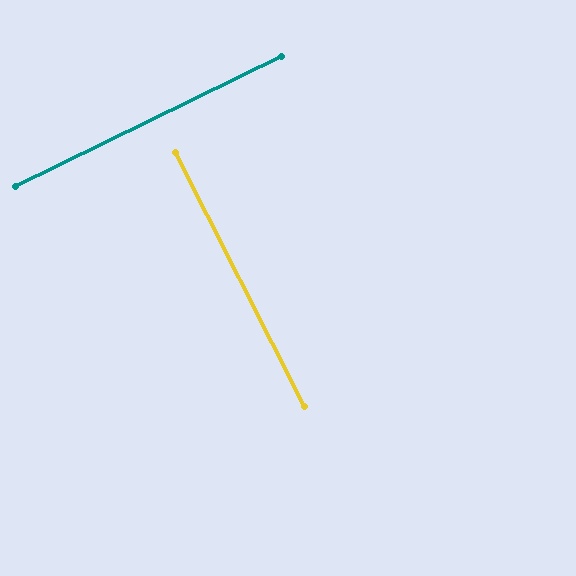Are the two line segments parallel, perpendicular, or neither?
Perpendicular — they meet at approximately 89°.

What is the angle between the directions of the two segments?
Approximately 89 degrees.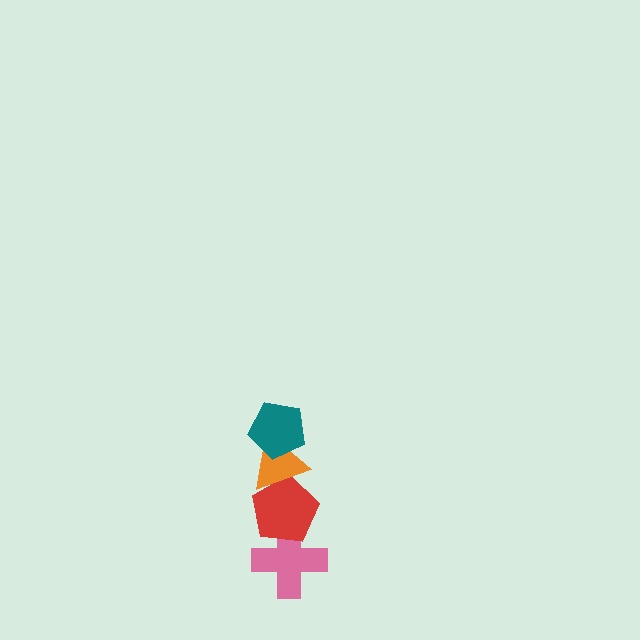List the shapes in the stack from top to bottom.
From top to bottom: the teal pentagon, the orange triangle, the red pentagon, the pink cross.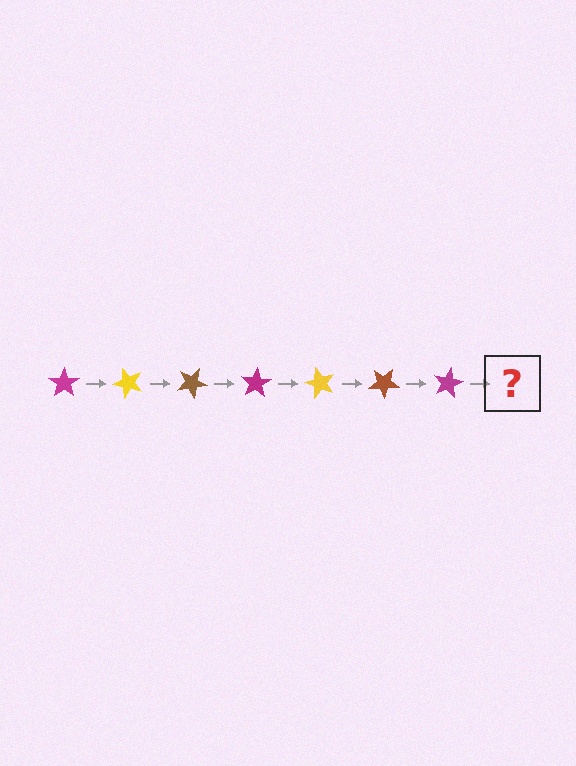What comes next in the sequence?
The next element should be a yellow star, rotated 350 degrees from the start.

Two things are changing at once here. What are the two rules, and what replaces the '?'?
The two rules are that it rotates 50 degrees each step and the color cycles through magenta, yellow, and brown. The '?' should be a yellow star, rotated 350 degrees from the start.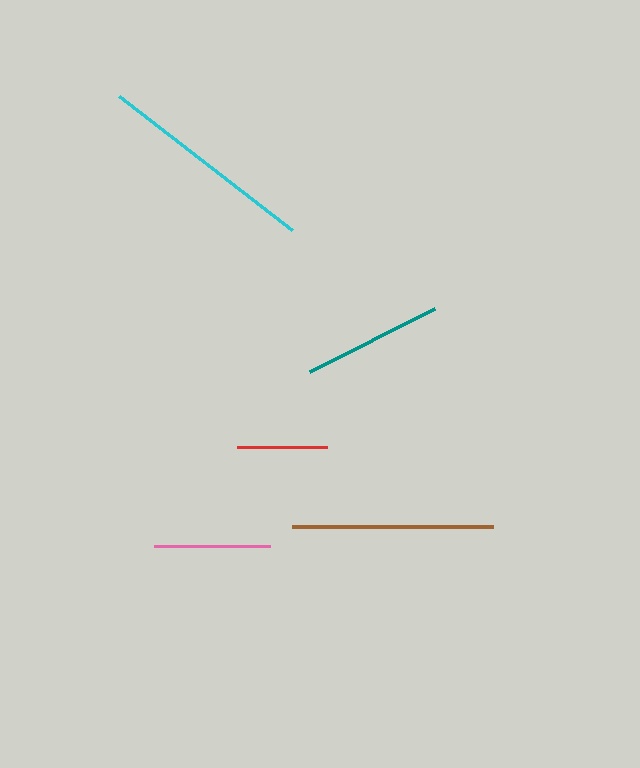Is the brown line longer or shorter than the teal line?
The brown line is longer than the teal line.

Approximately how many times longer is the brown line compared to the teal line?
The brown line is approximately 1.4 times the length of the teal line.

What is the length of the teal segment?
The teal segment is approximately 140 pixels long.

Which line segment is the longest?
The cyan line is the longest at approximately 219 pixels.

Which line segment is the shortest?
The red line is the shortest at approximately 90 pixels.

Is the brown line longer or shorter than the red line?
The brown line is longer than the red line.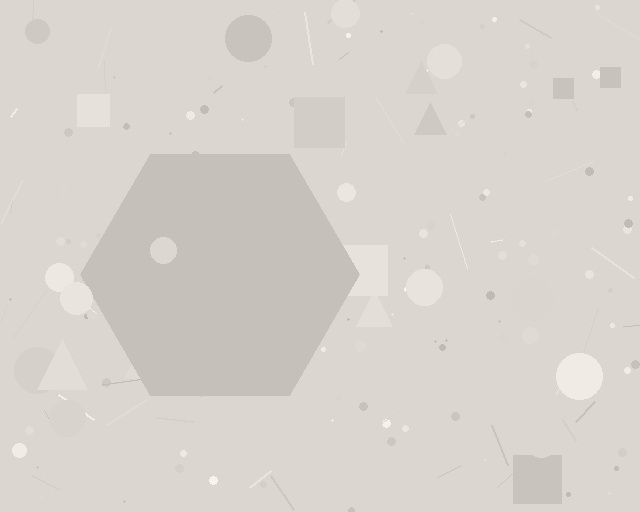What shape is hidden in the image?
A hexagon is hidden in the image.